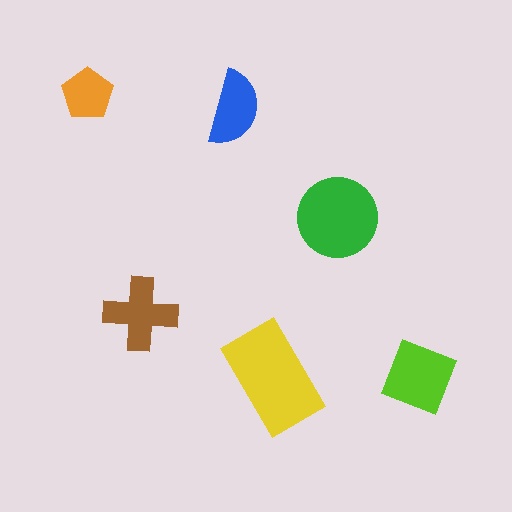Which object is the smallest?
The orange pentagon.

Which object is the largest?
The yellow rectangle.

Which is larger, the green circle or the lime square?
The green circle.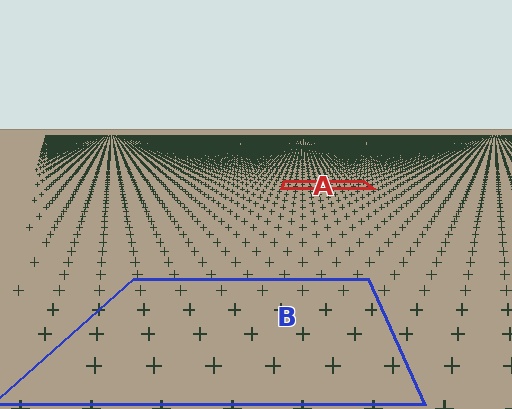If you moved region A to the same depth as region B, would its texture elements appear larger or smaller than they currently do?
They would appear larger. At a closer depth, the same texture elements are projected at a bigger on-screen size.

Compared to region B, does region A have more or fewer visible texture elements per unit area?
Region A has more texture elements per unit area — they are packed more densely because it is farther away.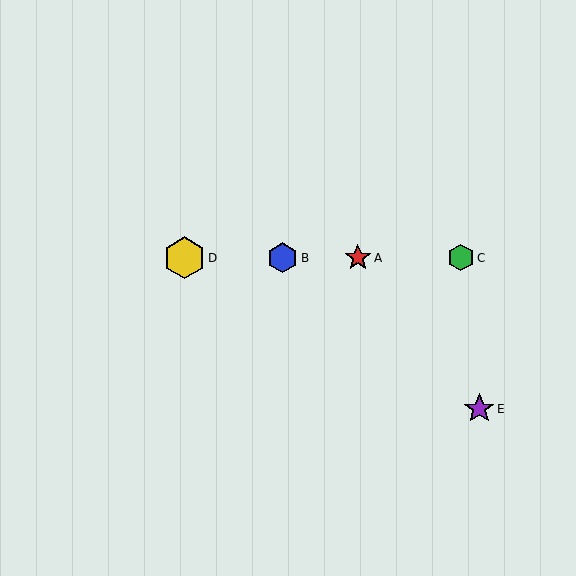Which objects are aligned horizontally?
Objects A, B, C, D are aligned horizontally.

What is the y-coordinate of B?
Object B is at y≈258.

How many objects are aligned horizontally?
4 objects (A, B, C, D) are aligned horizontally.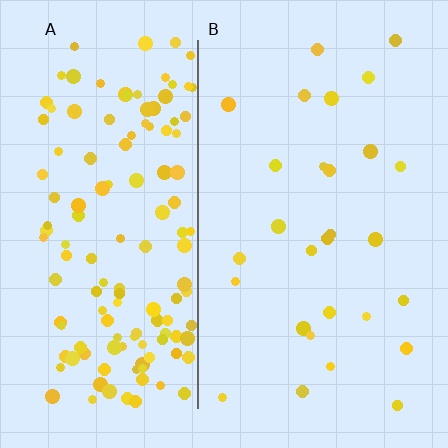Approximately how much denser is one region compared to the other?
Approximately 5.0× — region A over region B.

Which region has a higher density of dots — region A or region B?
A (the left).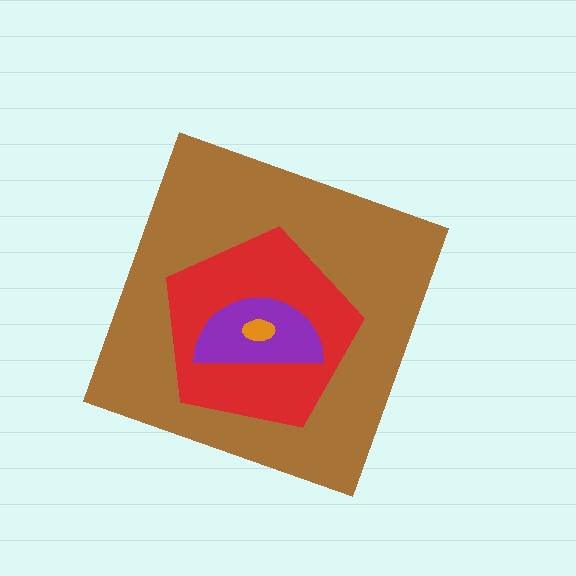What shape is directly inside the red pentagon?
The purple semicircle.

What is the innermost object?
The orange ellipse.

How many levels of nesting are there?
4.